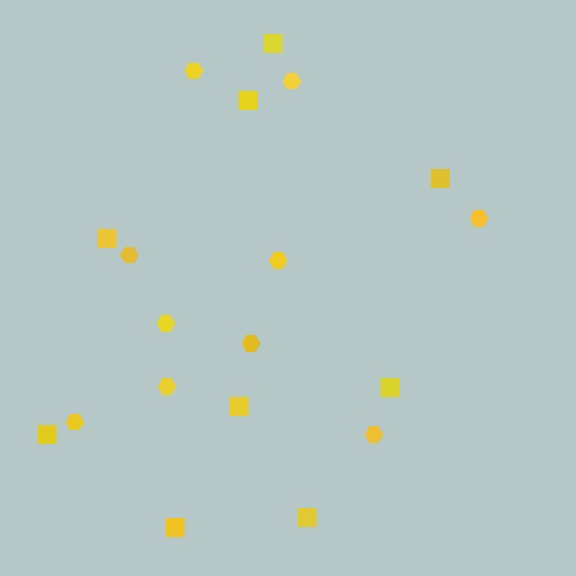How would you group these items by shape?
There are 2 groups: one group of squares (9) and one group of hexagons (10).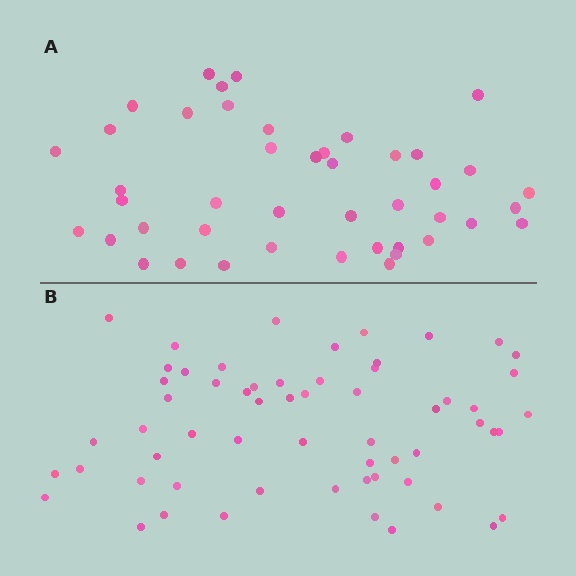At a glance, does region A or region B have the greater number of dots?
Region B (the bottom region) has more dots.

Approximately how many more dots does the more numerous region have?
Region B has approximately 15 more dots than region A.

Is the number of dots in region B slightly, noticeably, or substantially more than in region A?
Region B has noticeably more, but not dramatically so. The ratio is roughly 1.4 to 1.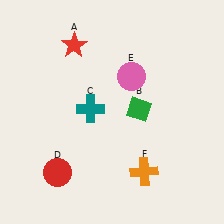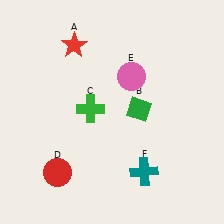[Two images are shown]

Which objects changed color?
C changed from teal to green. F changed from orange to teal.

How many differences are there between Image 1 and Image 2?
There are 2 differences between the two images.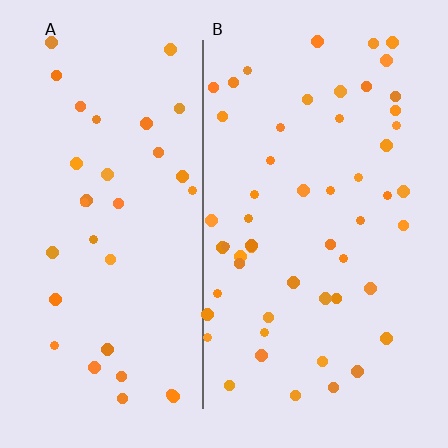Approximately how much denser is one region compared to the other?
Approximately 1.6× — region B over region A.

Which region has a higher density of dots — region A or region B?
B (the right).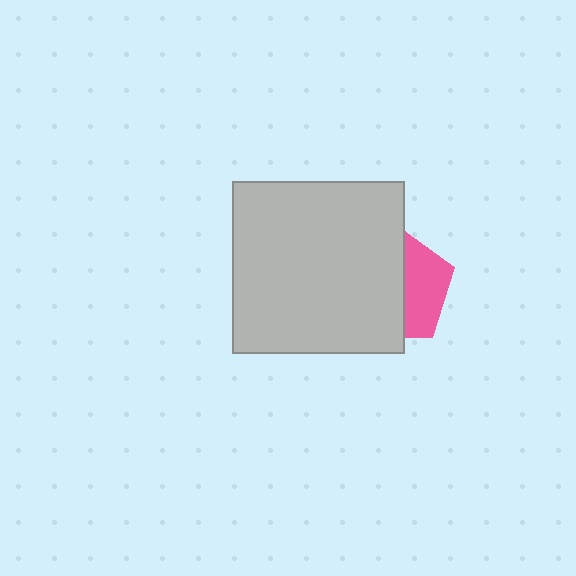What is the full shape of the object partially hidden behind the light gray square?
The partially hidden object is a pink pentagon.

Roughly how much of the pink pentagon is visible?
A small part of it is visible (roughly 38%).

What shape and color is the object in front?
The object in front is a light gray square.